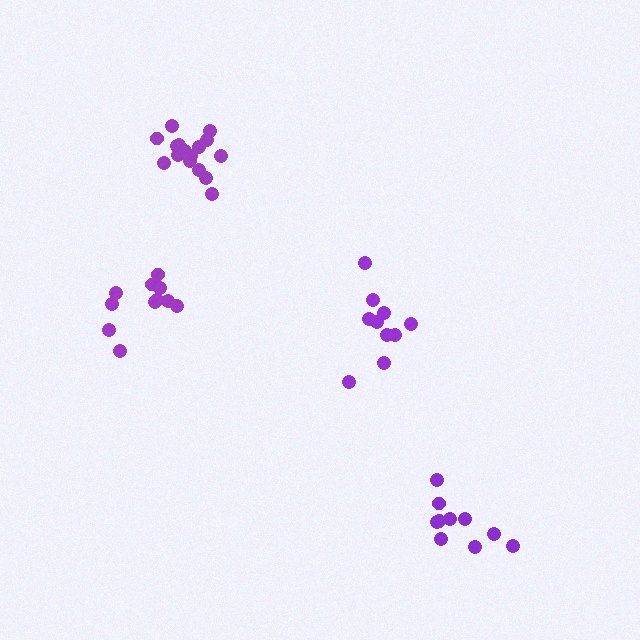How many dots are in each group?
Group 1: 10 dots, Group 2: 11 dots, Group 3: 10 dots, Group 4: 16 dots (47 total).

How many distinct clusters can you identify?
There are 4 distinct clusters.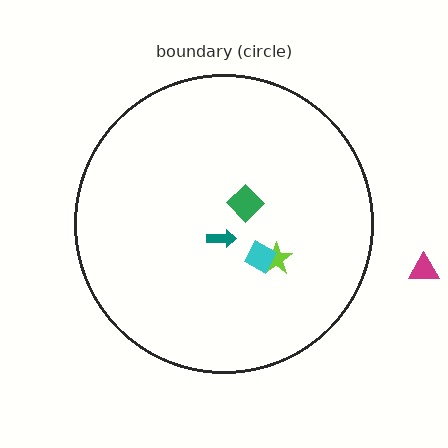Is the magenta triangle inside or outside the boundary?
Outside.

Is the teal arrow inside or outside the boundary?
Inside.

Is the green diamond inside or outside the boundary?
Inside.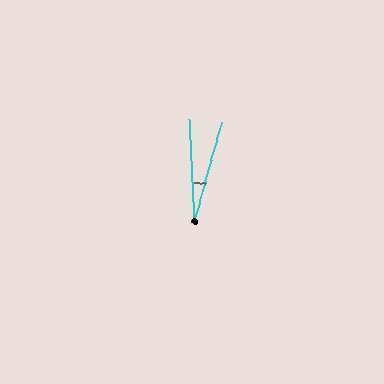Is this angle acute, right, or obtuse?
It is acute.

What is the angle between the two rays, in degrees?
Approximately 18 degrees.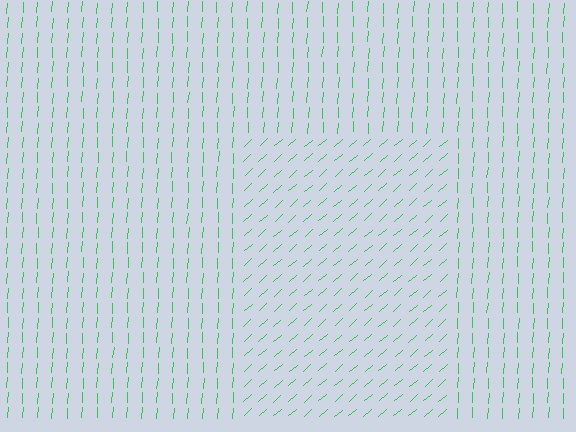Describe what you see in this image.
The image is filled with small green line segments. A rectangle region in the image has lines oriented differently from the surrounding lines, creating a visible texture boundary.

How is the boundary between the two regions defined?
The boundary is defined purely by a change in line orientation (approximately 45 degrees difference). All lines are the same color and thickness.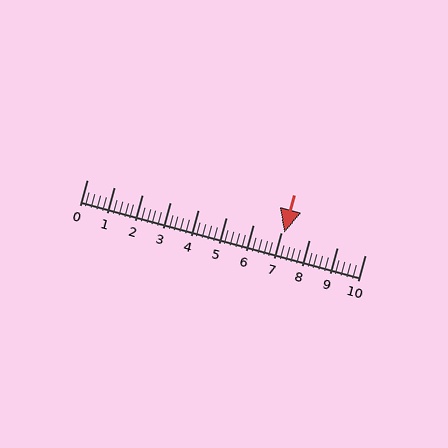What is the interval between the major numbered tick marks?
The major tick marks are spaced 1 units apart.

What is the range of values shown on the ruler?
The ruler shows values from 0 to 10.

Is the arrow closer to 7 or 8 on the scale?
The arrow is closer to 7.